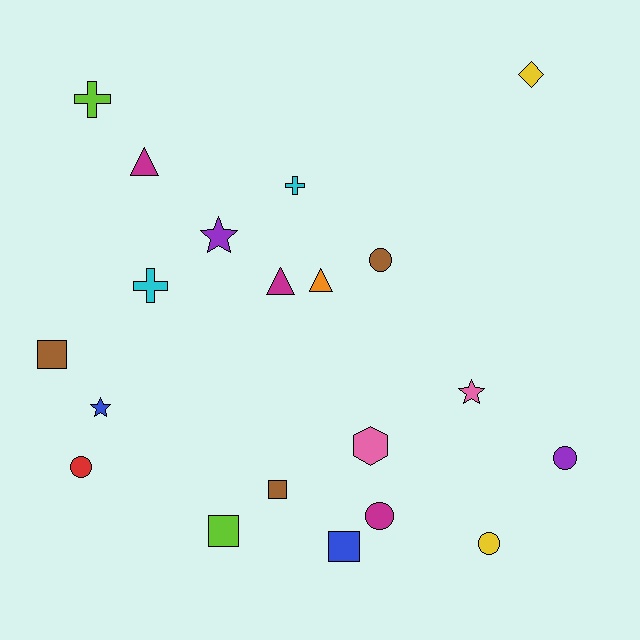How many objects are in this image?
There are 20 objects.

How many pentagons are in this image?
There are no pentagons.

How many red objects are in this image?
There is 1 red object.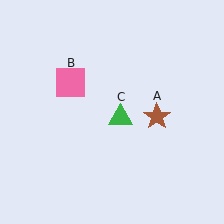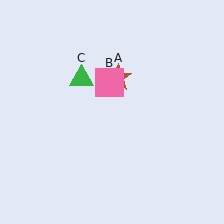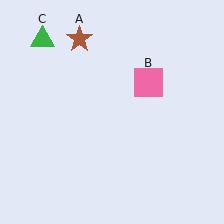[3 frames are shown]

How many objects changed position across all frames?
3 objects changed position: brown star (object A), pink square (object B), green triangle (object C).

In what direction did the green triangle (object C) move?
The green triangle (object C) moved up and to the left.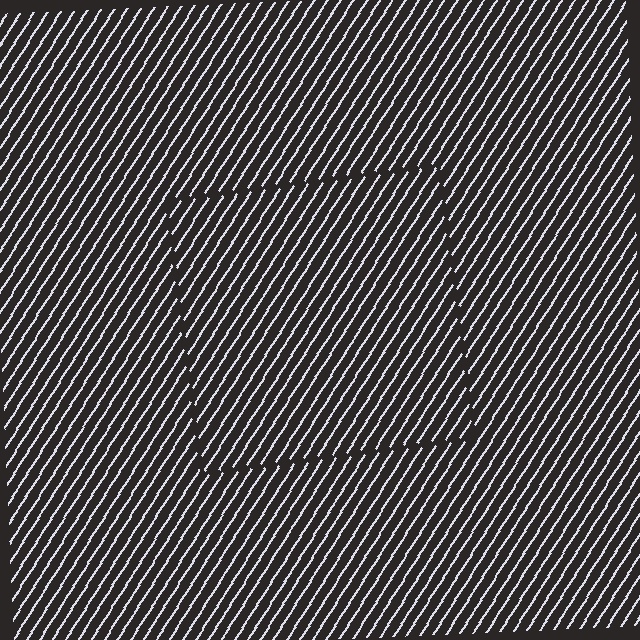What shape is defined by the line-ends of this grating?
An illusory square. The interior of the shape contains the same grating, shifted by half a period — the contour is defined by the phase discontinuity where line-ends from the inner and outer gratings abut.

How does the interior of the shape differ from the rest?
The interior of the shape contains the same grating, shifted by half a period — the contour is defined by the phase discontinuity where line-ends from the inner and outer gratings abut.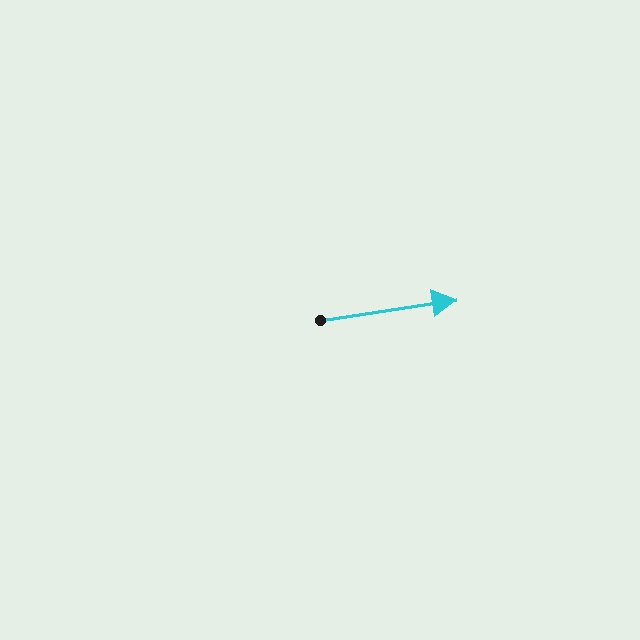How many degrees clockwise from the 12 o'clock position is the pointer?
Approximately 81 degrees.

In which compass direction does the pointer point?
East.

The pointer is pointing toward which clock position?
Roughly 3 o'clock.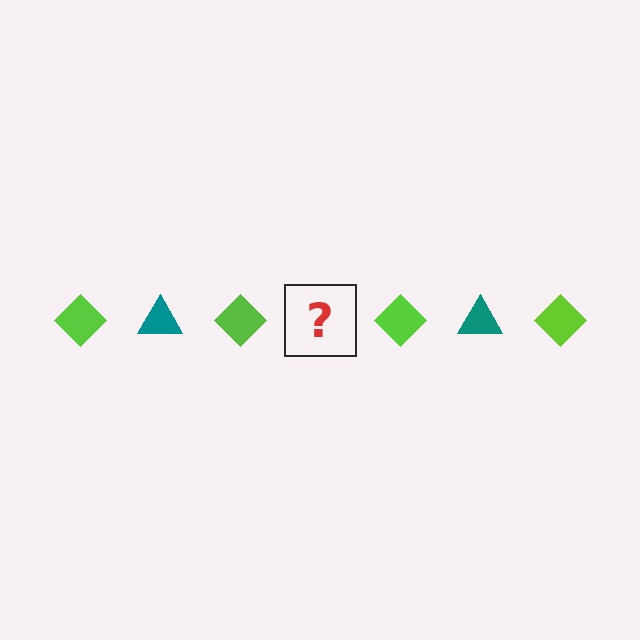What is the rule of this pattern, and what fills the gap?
The rule is that the pattern alternates between lime diamond and teal triangle. The gap should be filled with a teal triangle.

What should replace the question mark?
The question mark should be replaced with a teal triangle.